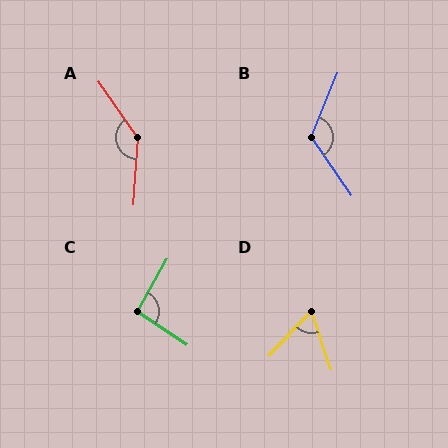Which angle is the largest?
A, at approximately 141 degrees.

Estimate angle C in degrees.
Approximately 94 degrees.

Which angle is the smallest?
D, at approximately 62 degrees.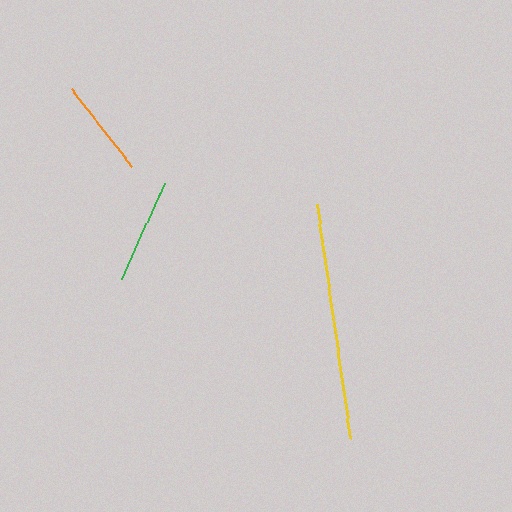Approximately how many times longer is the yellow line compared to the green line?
The yellow line is approximately 2.2 times the length of the green line.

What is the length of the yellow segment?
The yellow segment is approximately 236 pixels long.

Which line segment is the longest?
The yellow line is the longest at approximately 236 pixels.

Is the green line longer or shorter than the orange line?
The green line is longer than the orange line.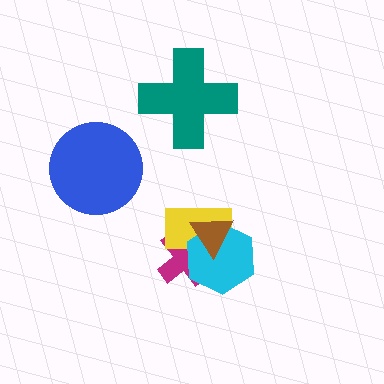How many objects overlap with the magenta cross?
3 objects overlap with the magenta cross.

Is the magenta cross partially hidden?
Yes, it is partially covered by another shape.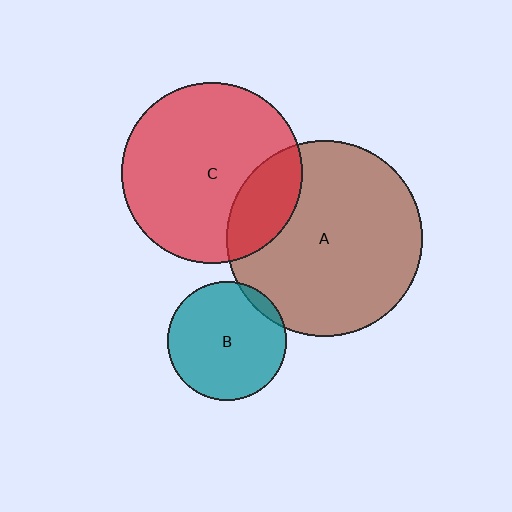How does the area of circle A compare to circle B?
Approximately 2.7 times.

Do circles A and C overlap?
Yes.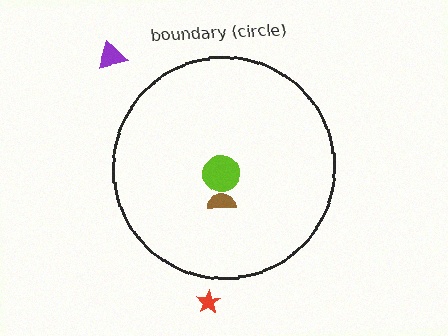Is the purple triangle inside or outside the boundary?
Outside.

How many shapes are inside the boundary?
2 inside, 2 outside.